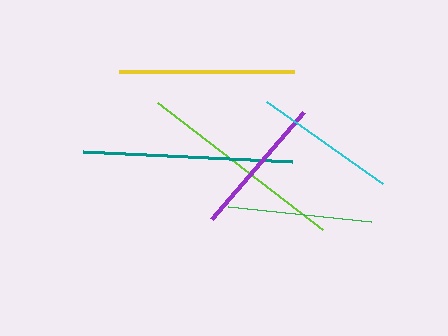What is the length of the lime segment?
The lime segment is approximately 208 pixels long.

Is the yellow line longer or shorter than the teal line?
The teal line is longer than the yellow line.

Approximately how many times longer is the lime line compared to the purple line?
The lime line is approximately 1.5 times the length of the purple line.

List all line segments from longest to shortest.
From longest to shortest: teal, lime, yellow, green, cyan, purple.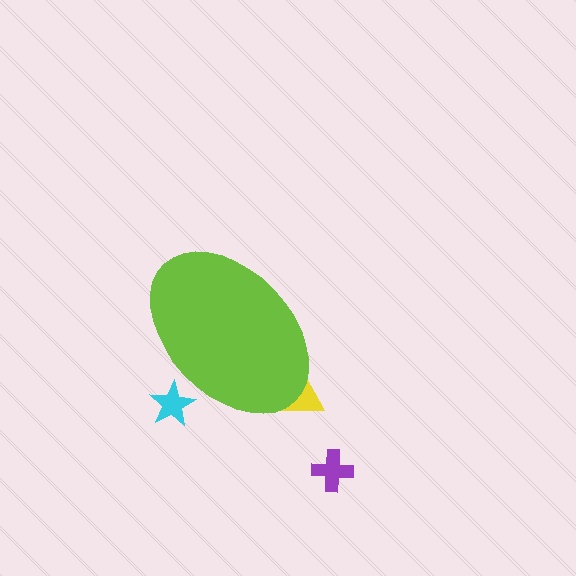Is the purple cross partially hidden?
No, the purple cross is fully visible.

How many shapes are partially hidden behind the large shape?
2 shapes are partially hidden.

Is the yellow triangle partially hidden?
Yes, the yellow triangle is partially hidden behind the lime ellipse.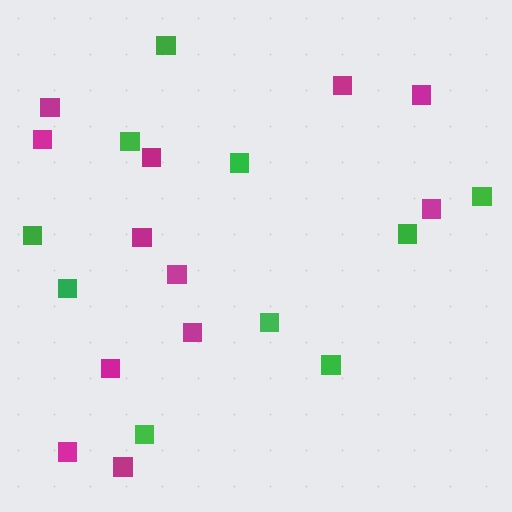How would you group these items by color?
There are 2 groups: one group of green squares (10) and one group of magenta squares (12).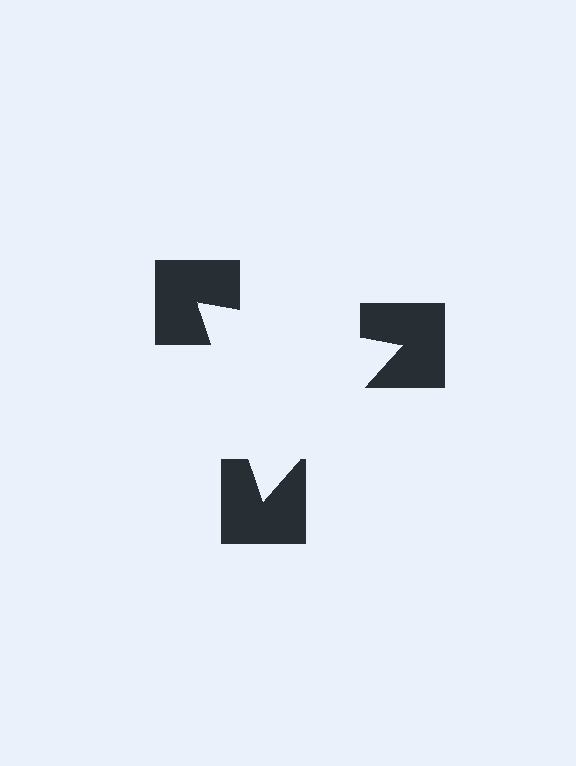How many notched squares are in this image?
There are 3 — one at each vertex of the illusory triangle.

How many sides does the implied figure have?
3 sides.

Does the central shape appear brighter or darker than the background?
It typically appears slightly brighter than the background, even though no actual brightness change is drawn.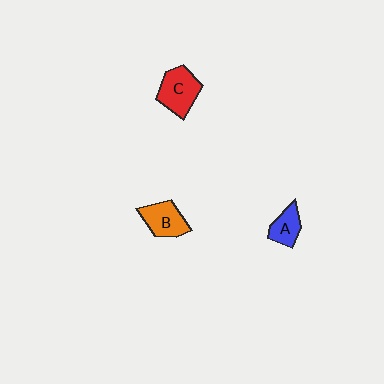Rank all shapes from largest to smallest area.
From largest to smallest: C (red), B (orange), A (blue).